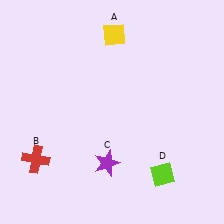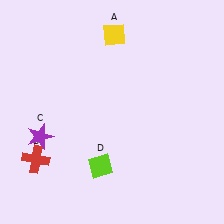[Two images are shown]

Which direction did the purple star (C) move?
The purple star (C) moved left.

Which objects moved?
The objects that moved are: the purple star (C), the lime diamond (D).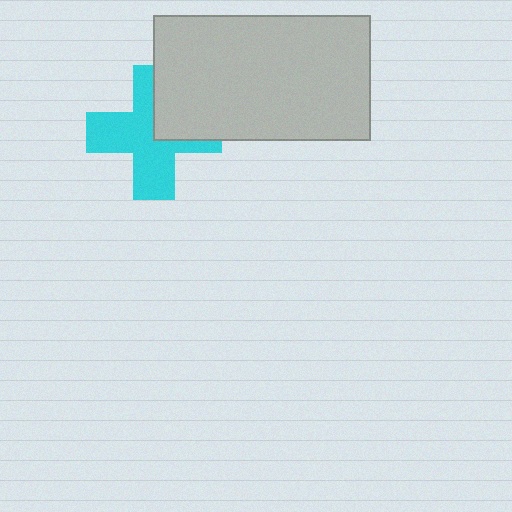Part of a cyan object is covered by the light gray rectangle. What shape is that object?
It is a cross.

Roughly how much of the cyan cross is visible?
Most of it is visible (roughly 68%).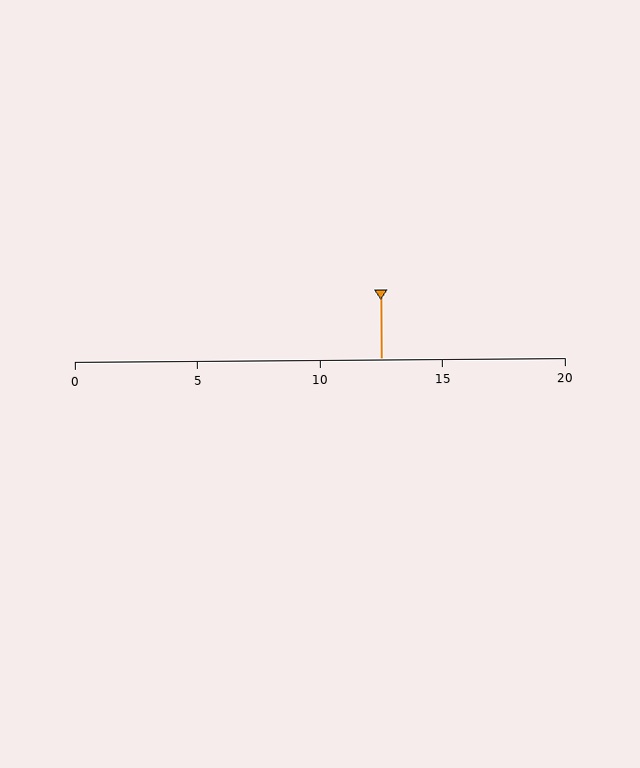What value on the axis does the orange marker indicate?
The marker indicates approximately 12.5.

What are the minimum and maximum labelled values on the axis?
The axis runs from 0 to 20.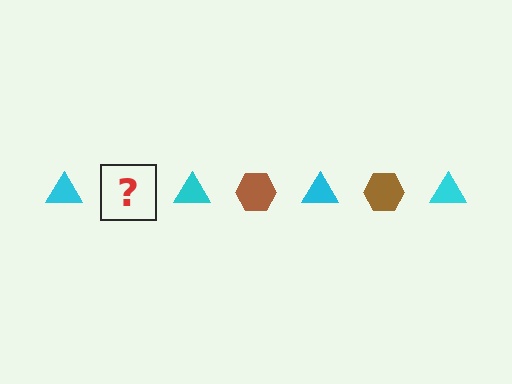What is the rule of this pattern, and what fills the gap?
The rule is that the pattern alternates between cyan triangle and brown hexagon. The gap should be filled with a brown hexagon.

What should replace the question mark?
The question mark should be replaced with a brown hexagon.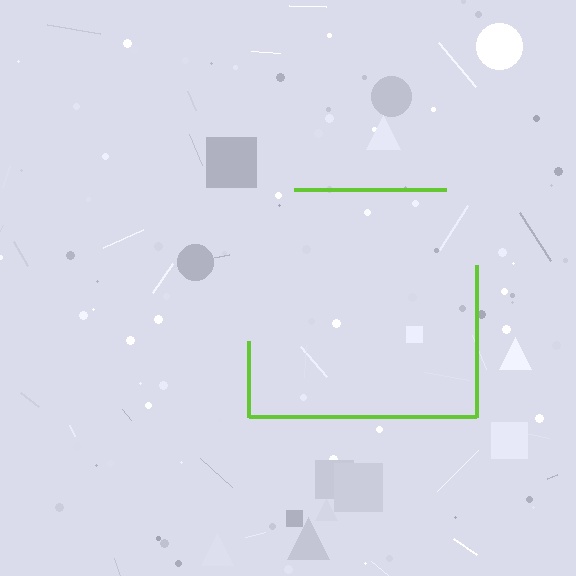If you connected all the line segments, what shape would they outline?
They would outline a square.